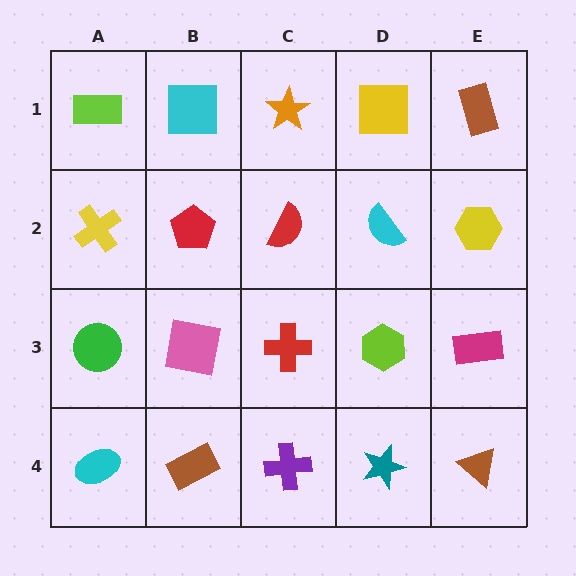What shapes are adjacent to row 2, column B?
A cyan square (row 1, column B), a pink square (row 3, column B), a yellow cross (row 2, column A), a red semicircle (row 2, column C).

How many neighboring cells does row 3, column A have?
3.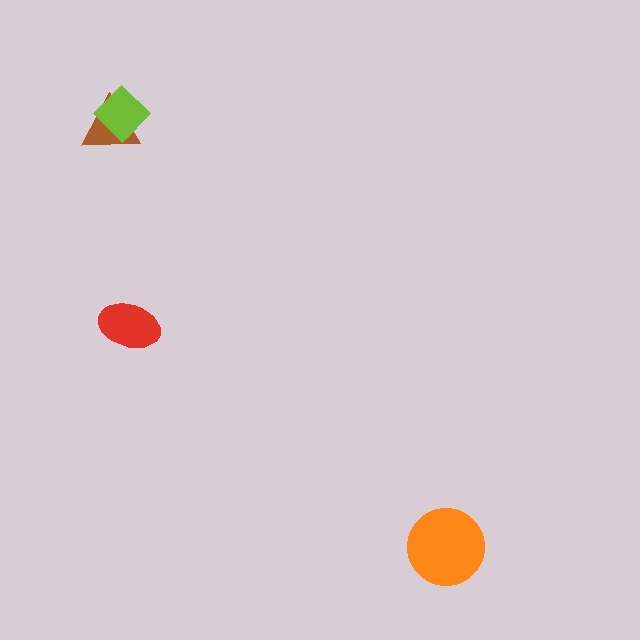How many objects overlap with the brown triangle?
1 object overlaps with the brown triangle.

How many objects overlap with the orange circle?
0 objects overlap with the orange circle.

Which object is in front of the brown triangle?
The lime diamond is in front of the brown triangle.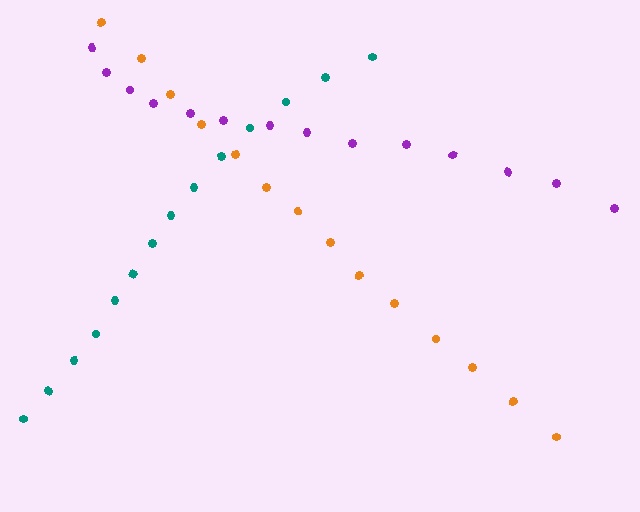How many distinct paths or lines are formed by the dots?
There are 3 distinct paths.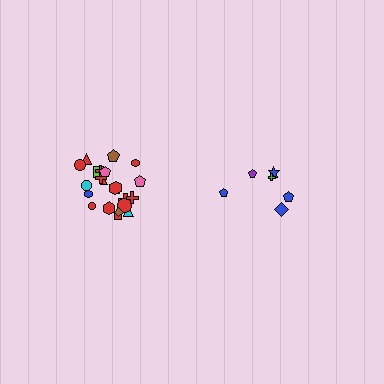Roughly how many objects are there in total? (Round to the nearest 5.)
Roughly 30 objects in total.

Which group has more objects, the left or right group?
The left group.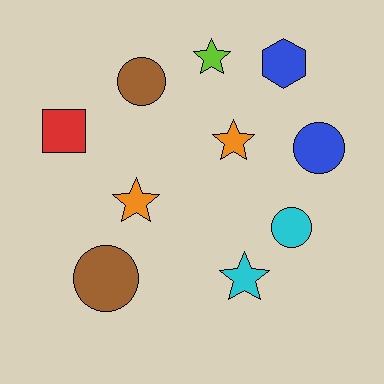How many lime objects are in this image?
There is 1 lime object.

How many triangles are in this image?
There are no triangles.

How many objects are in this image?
There are 10 objects.